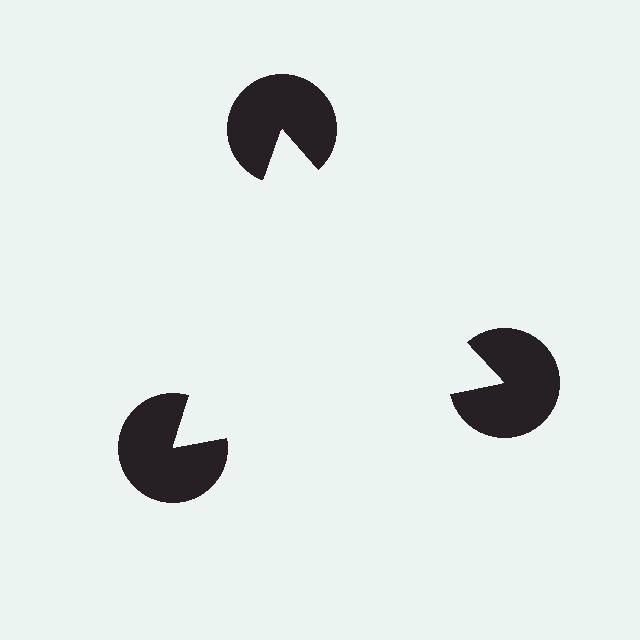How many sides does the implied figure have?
3 sides.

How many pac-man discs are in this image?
There are 3 — one at each vertex of the illusory triangle.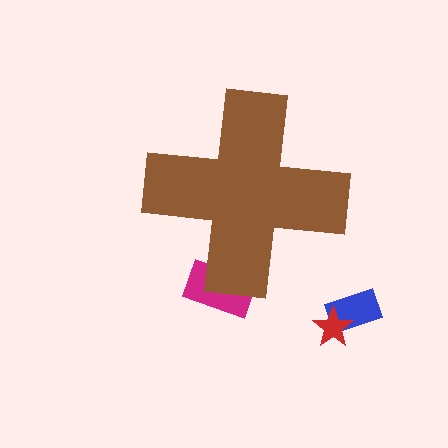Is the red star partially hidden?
No, the red star is fully visible.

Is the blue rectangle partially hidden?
No, the blue rectangle is fully visible.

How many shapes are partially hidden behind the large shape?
1 shape is partially hidden.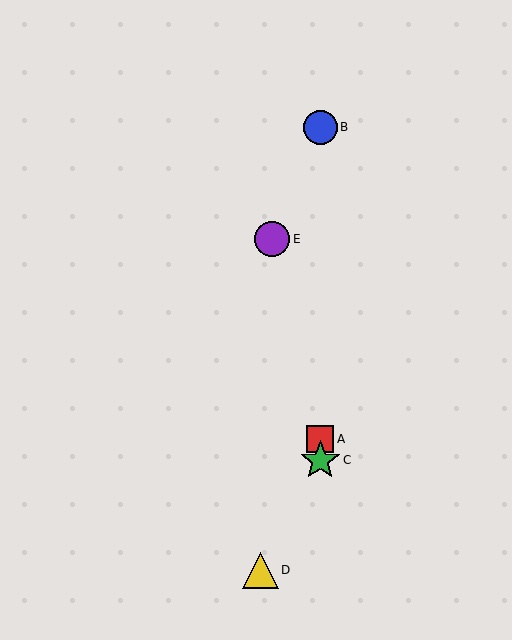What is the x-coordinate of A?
Object A is at x≈320.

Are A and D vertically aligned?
No, A is at x≈320 and D is at x≈260.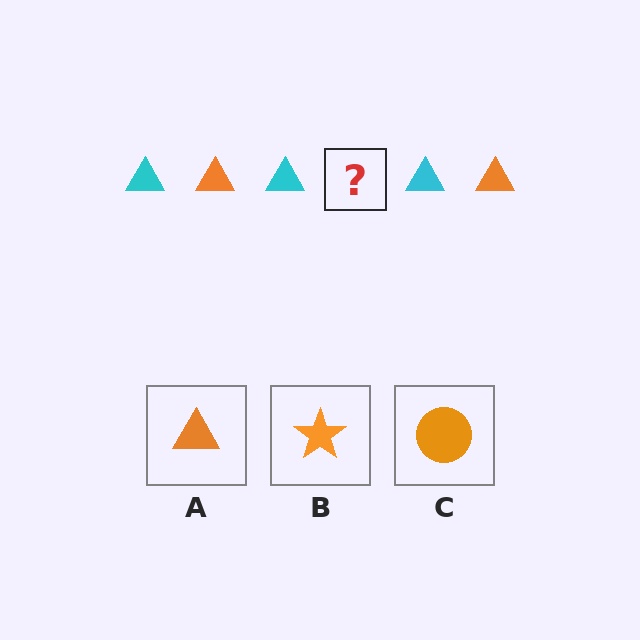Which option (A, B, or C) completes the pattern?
A.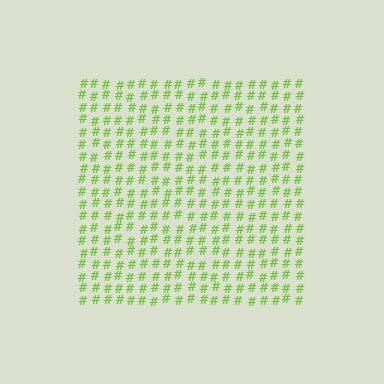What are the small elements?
The small elements are hash symbols.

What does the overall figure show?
The overall figure shows a square.